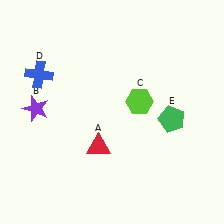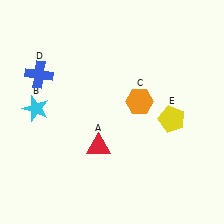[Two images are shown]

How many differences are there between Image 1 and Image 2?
There are 3 differences between the two images.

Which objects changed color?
B changed from purple to cyan. C changed from lime to orange. E changed from green to yellow.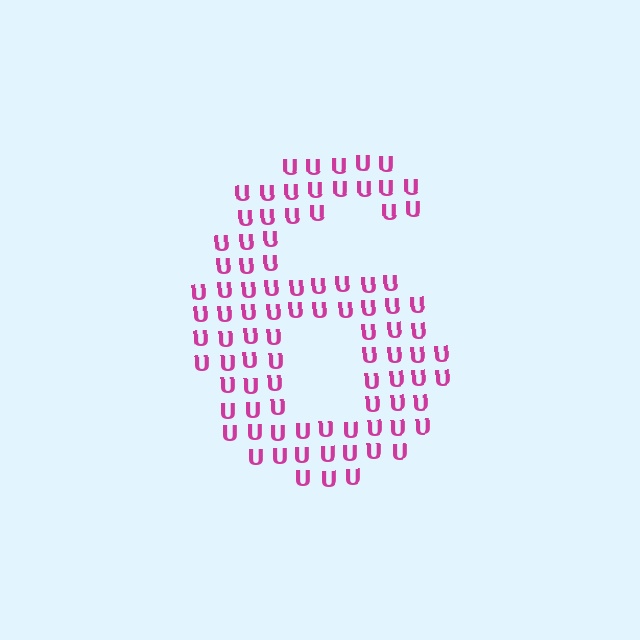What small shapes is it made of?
It is made of small letter U's.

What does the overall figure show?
The overall figure shows the digit 6.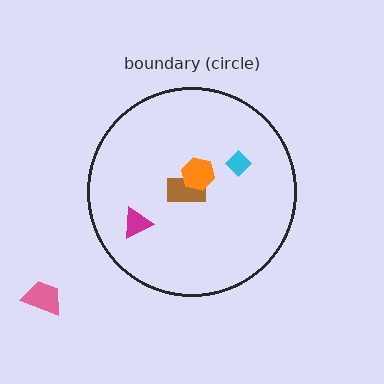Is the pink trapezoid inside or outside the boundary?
Outside.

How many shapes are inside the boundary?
4 inside, 1 outside.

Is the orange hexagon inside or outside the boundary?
Inside.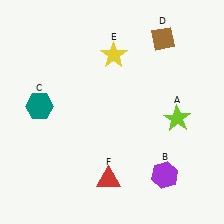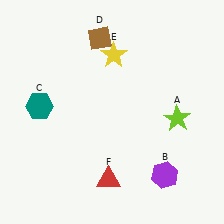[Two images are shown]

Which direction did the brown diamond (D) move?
The brown diamond (D) moved left.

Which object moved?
The brown diamond (D) moved left.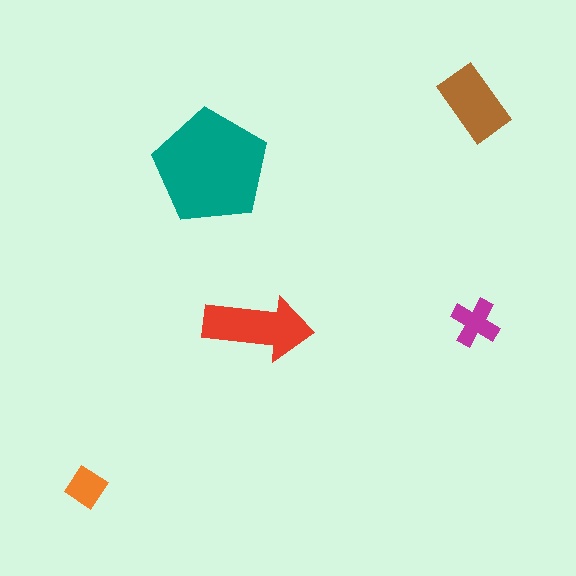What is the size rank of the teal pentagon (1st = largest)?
1st.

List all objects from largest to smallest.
The teal pentagon, the red arrow, the brown rectangle, the magenta cross, the orange diamond.